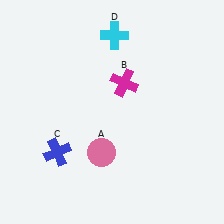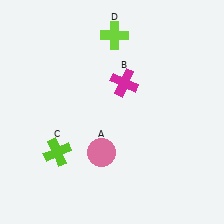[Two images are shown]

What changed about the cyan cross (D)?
In Image 1, D is cyan. In Image 2, it changed to lime.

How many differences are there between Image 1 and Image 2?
There are 2 differences between the two images.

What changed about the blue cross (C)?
In Image 1, C is blue. In Image 2, it changed to lime.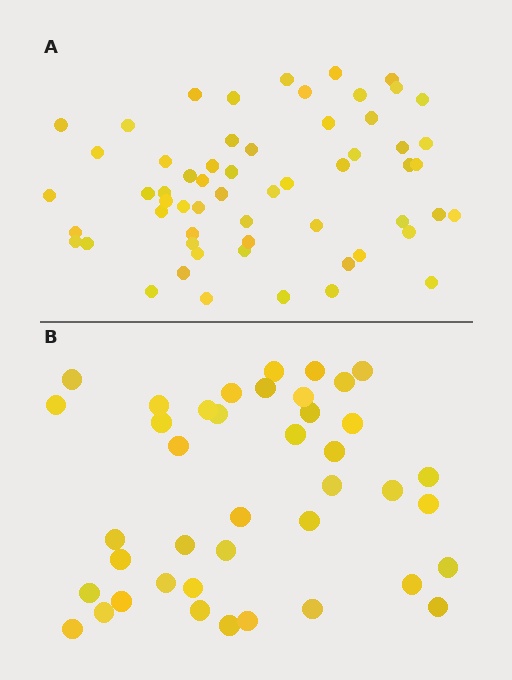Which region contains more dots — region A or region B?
Region A (the top region) has more dots.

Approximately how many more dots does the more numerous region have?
Region A has approximately 20 more dots than region B.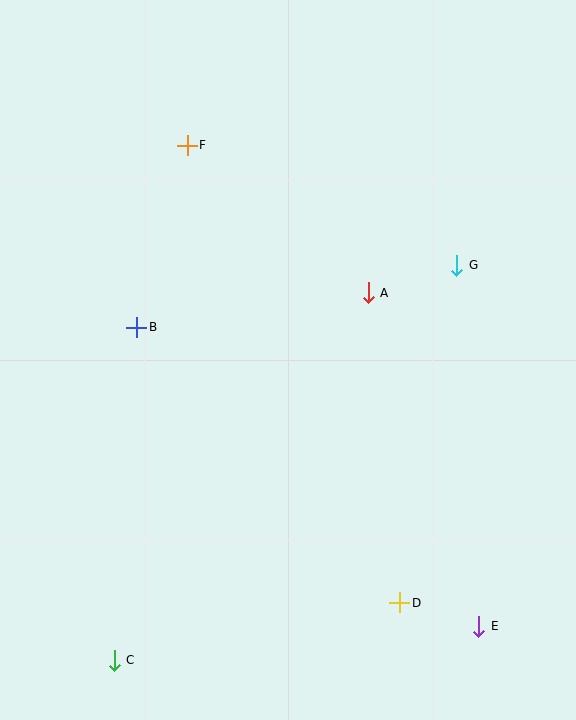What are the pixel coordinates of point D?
Point D is at (400, 603).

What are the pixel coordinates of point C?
Point C is at (114, 660).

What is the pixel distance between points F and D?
The distance between F and D is 505 pixels.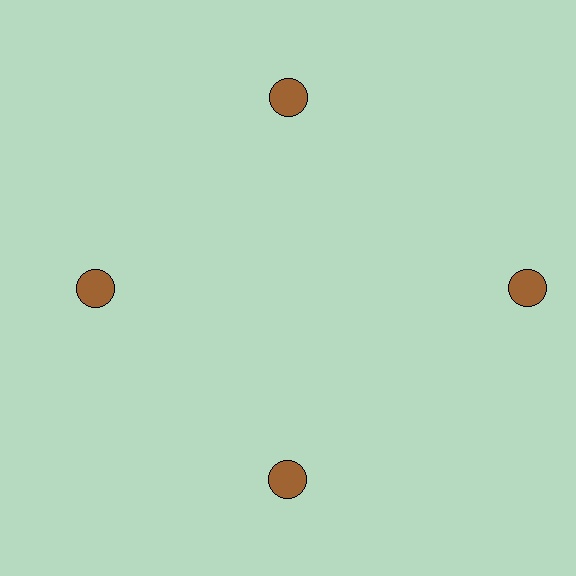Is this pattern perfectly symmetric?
No. The 4 brown circles are arranged in a ring, but one element near the 3 o'clock position is pushed outward from the center, breaking the 4-fold rotational symmetry.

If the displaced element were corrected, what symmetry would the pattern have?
It would have 4-fold rotational symmetry — the pattern would map onto itself every 90 degrees.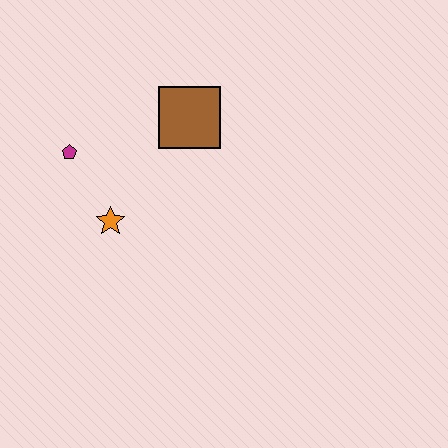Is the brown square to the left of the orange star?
No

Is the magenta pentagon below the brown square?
Yes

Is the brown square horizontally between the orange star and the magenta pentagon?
No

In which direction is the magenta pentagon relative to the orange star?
The magenta pentagon is above the orange star.